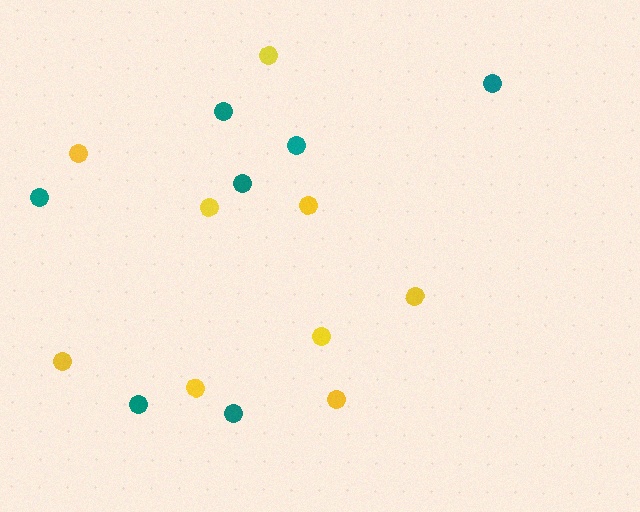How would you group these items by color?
There are 2 groups: one group of teal circles (7) and one group of yellow circles (9).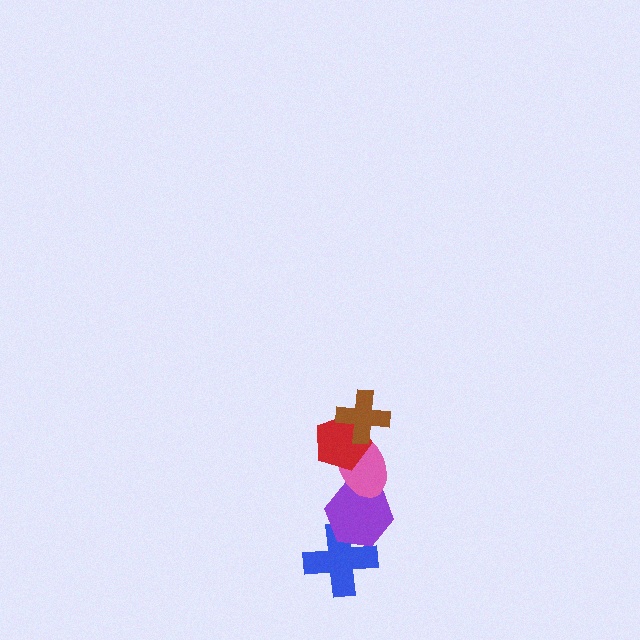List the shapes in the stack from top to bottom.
From top to bottom: the brown cross, the red pentagon, the pink ellipse, the purple hexagon, the blue cross.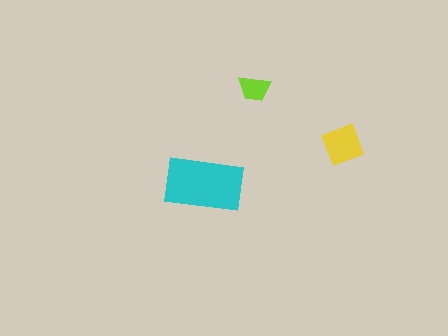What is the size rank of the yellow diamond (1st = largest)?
2nd.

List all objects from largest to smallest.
The cyan rectangle, the yellow diamond, the lime trapezoid.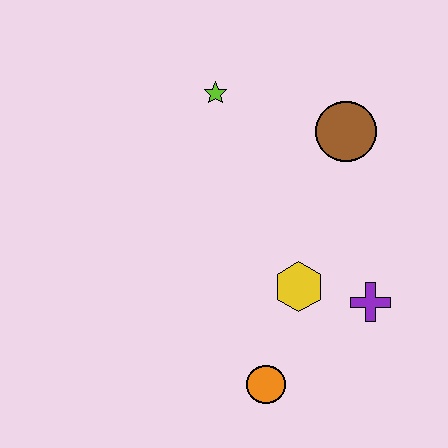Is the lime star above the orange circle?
Yes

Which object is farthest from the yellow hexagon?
The lime star is farthest from the yellow hexagon.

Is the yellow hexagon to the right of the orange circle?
Yes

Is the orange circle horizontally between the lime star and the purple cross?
Yes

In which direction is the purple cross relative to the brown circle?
The purple cross is below the brown circle.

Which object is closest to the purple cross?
The yellow hexagon is closest to the purple cross.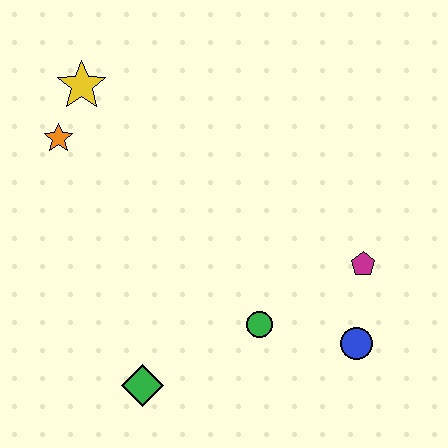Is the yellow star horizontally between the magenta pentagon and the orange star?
Yes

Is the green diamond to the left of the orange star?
No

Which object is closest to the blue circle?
The magenta pentagon is closest to the blue circle.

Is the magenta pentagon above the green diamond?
Yes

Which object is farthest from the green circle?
The yellow star is farthest from the green circle.